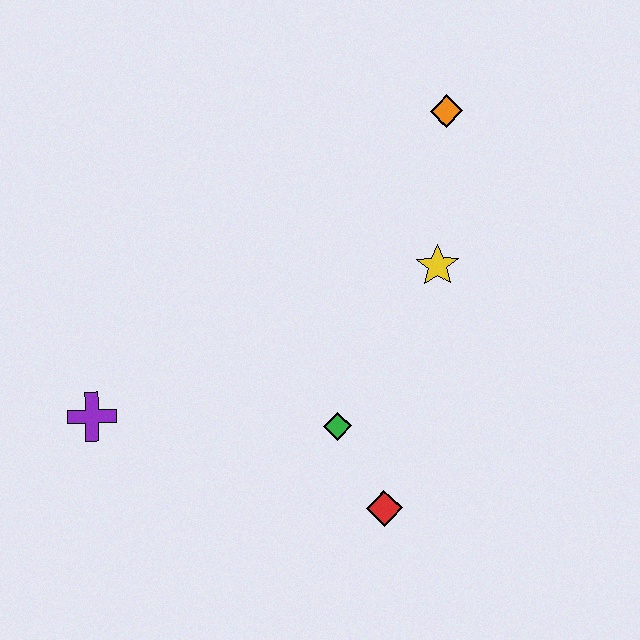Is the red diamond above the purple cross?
No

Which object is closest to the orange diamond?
The yellow star is closest to the orange diamond.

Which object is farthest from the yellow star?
The purple cross is farthest from the yellow star.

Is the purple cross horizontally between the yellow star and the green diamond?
No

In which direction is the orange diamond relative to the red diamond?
The orange diamond is above the red diamond.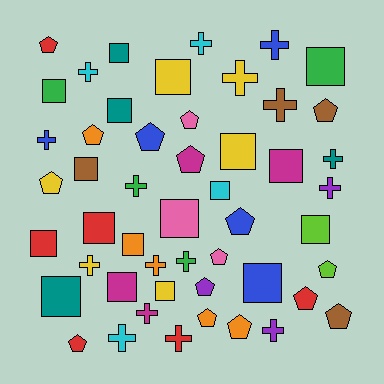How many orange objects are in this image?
There are 5 orange objects.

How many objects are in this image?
There are 50 objects.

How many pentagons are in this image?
There are 16 pentagons.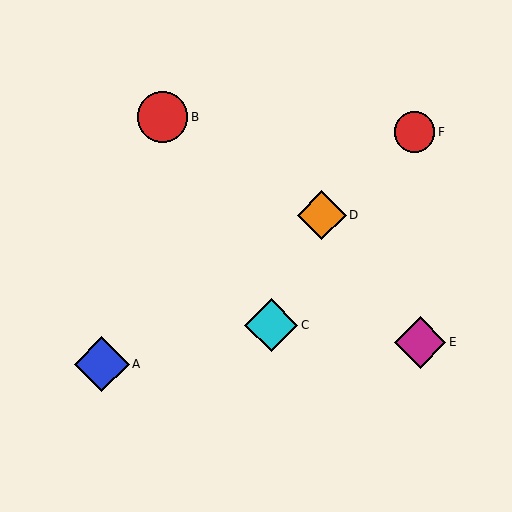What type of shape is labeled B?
Shape B is a red circle.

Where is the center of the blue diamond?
The center of the blue diamond is at (102, 364).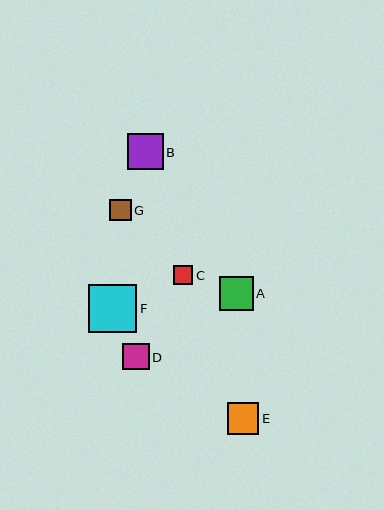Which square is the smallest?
Square C is the smallest with a size of approximately 19 pixels.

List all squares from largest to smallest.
From largest to smallest: F, B, A, E, D, G, C.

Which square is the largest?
Square F is the largest with a size of approximately 48 pixels.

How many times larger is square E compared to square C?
Square E is approximately 1.6 times the size of square C.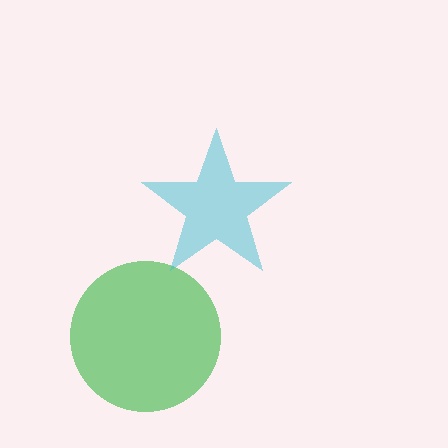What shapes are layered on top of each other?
The layered shapes are: a green circle, a cyan star.